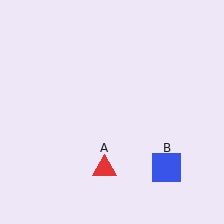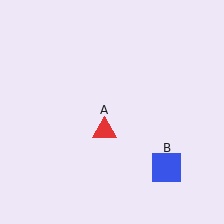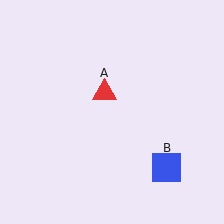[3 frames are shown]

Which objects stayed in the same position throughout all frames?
Blue square (object B) remained stationary.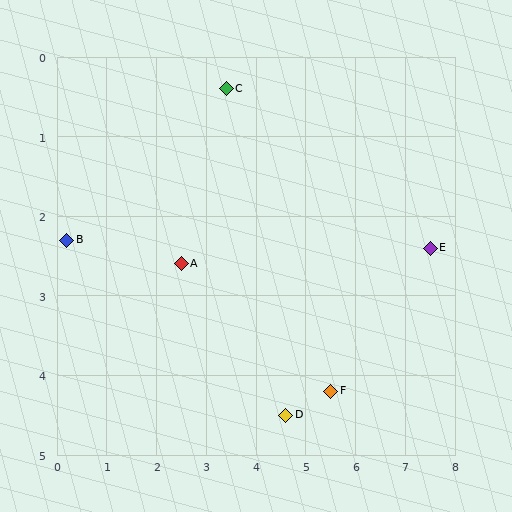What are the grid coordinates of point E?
Point E is at approximately (7.5, 2.4).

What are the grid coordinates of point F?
Point F is at approximately (5.5, 4.2).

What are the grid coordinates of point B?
Point B is at approximately (0.2, 2.3).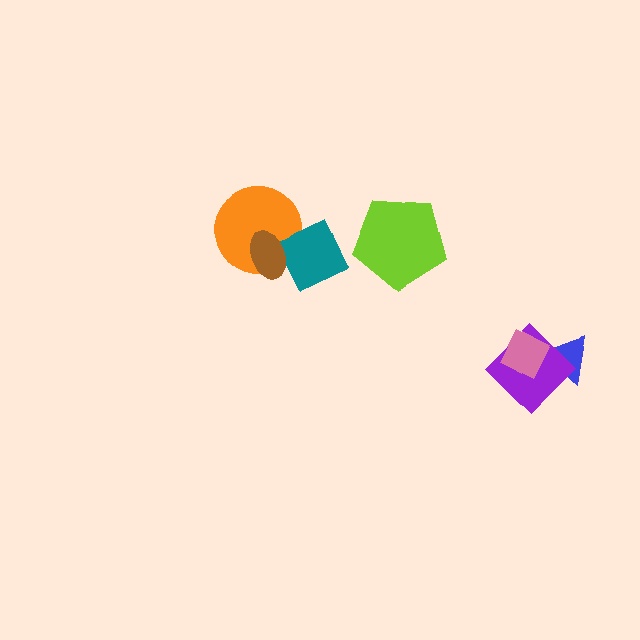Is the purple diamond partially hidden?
Yes, it is partially covered by another shape.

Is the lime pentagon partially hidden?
No, no other shape covers it.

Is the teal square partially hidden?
Yes, it is partially covered by another shape.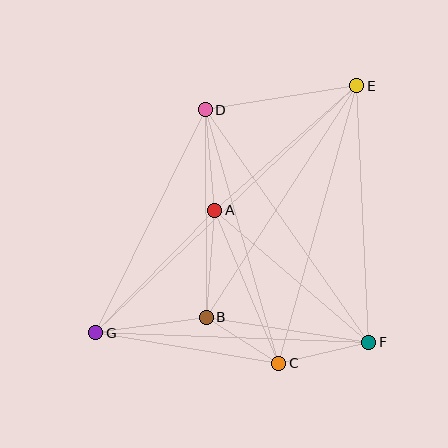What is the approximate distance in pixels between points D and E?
The distance between D and E is approximately 153 pixels.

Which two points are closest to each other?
Points B and C are closest to each other.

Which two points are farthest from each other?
Points E and G are farthest from each other.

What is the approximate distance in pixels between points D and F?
The distance between D and F is approximately 284 pixels.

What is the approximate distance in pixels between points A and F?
The distance between A and F is approximately 203 pixels.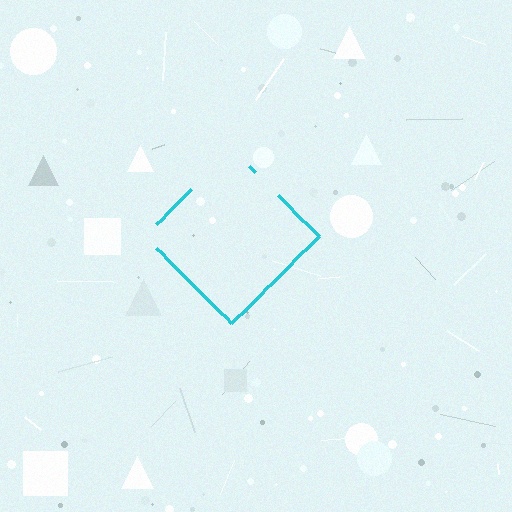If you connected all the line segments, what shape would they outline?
They would outline a diamond.